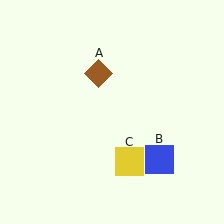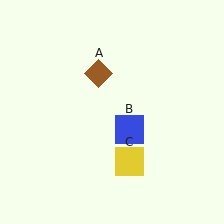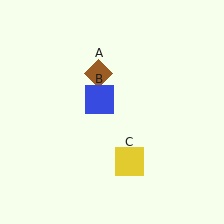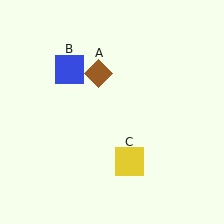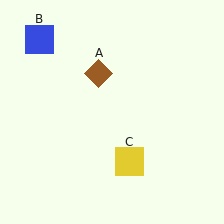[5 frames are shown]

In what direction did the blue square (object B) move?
The blue square (object B) moved up and to the left.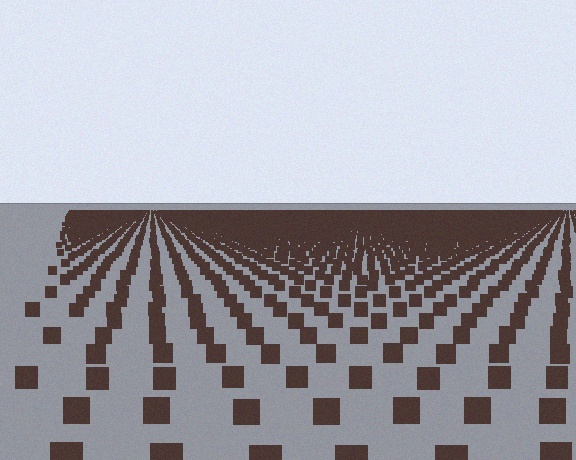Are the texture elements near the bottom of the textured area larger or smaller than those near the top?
Larger. Near the bottom, elements are closer to the viewer and appear at a bigger on-screen size.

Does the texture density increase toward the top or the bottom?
Density increases toward the top.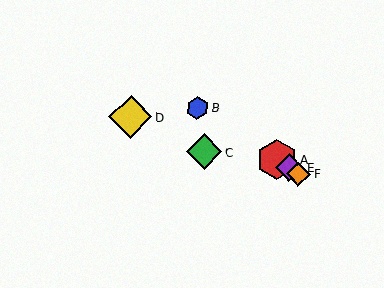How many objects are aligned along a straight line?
4 objects (A, B, E, F) are aligned along a straight line.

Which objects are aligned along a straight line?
Objects A, B, E, F are aligned along a straight line.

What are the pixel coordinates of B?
Object B is at (197, 108).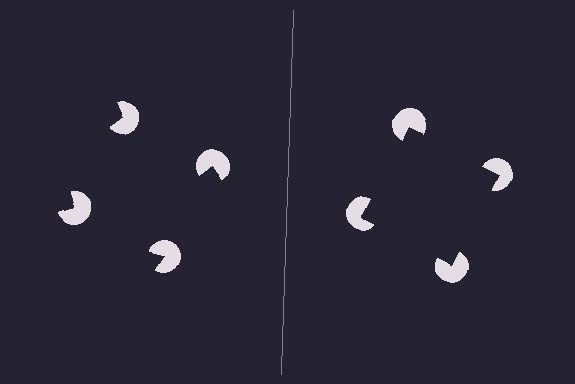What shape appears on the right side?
An illusory square.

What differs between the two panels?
The pac-man discs are positioned identically on both sides; only the wedge orientations differ. On the right they align to a square; on the left they are misaligned.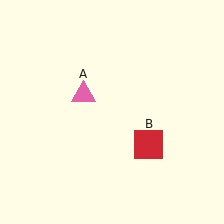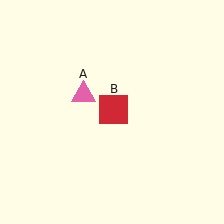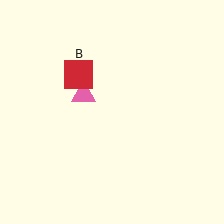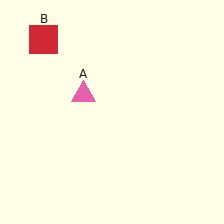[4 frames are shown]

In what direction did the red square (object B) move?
The red square (object B) moved up and to the left.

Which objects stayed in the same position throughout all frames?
Pink triangle (object A) remained stationary.